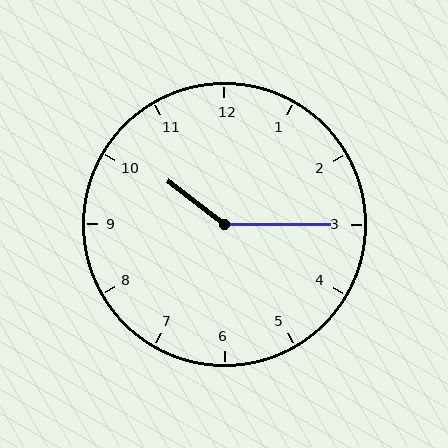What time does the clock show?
10:15.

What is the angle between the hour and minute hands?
Approximately 142 degrees.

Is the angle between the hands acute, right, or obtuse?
It is obtuse.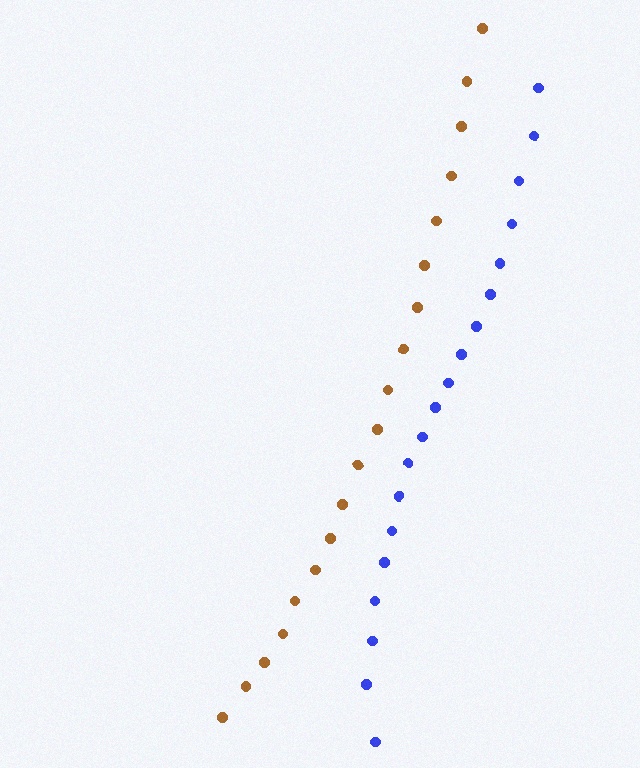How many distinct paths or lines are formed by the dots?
There are 2 distinct paths.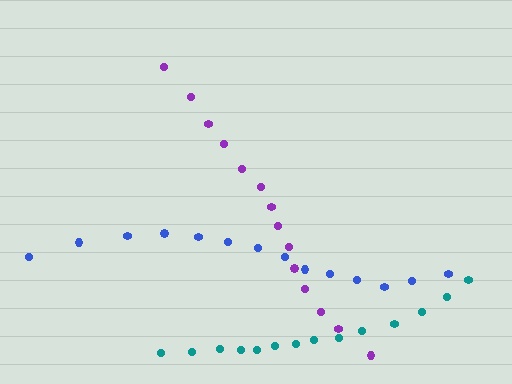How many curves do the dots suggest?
There are 3 distinct paths.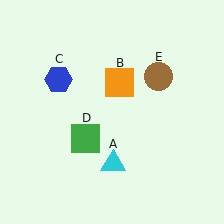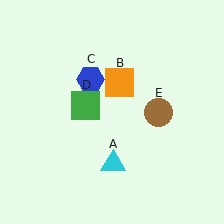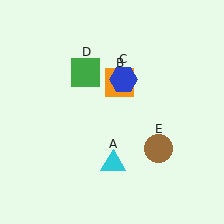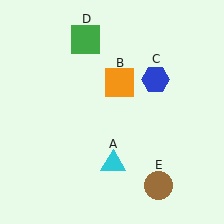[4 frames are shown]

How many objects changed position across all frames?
3 objects changed position: blue hexagon (object C), green square (object D), brown circle (object E).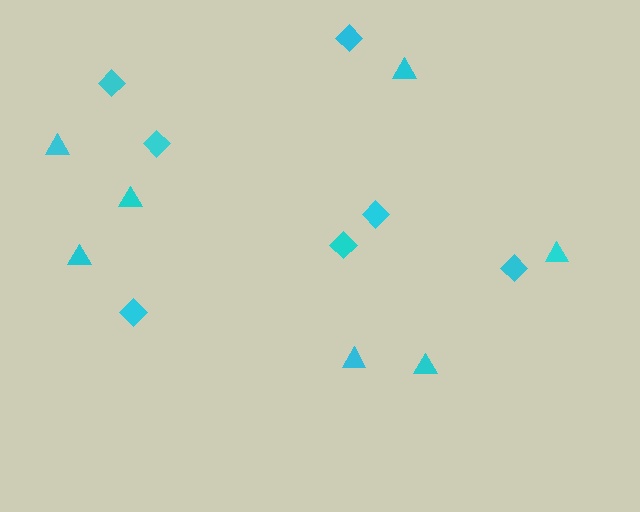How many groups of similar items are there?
There are 2 groups: one group of triangles (7) and one group of diamonds (7).